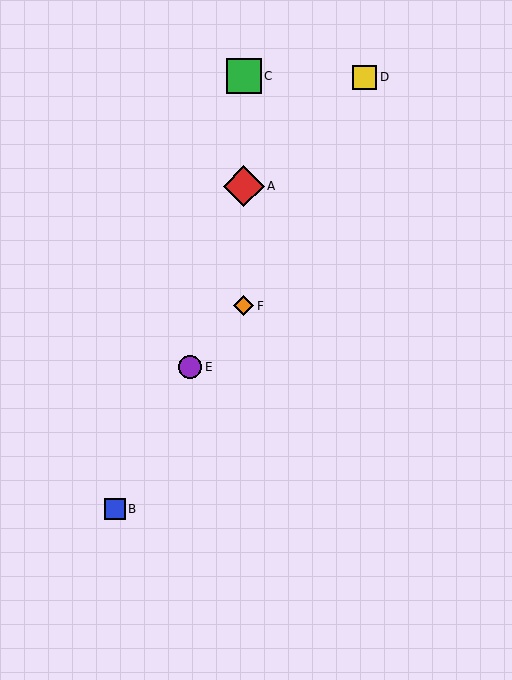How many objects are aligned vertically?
3 objects (A, C, F) are aligned vertically.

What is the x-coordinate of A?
Object A is at x≈244.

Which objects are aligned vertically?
Objects A, C, F are aligned vertically.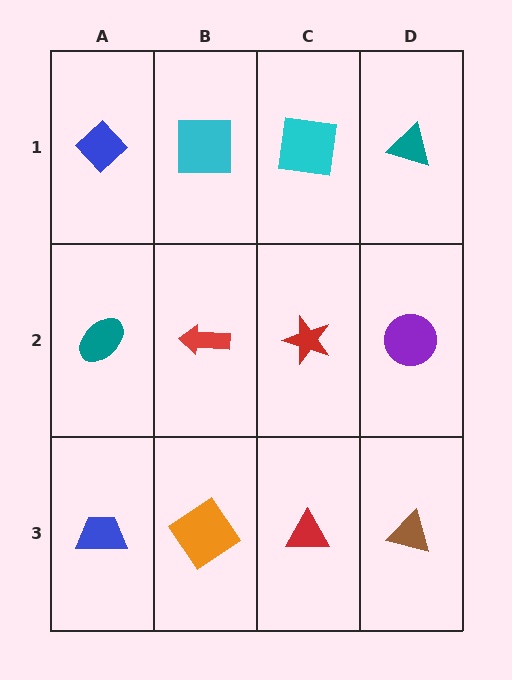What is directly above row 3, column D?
A purple circle.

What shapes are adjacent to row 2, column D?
A teal triangle (row 1, column D), a brown triangle (row 3, column D), a red star (row 2, column C).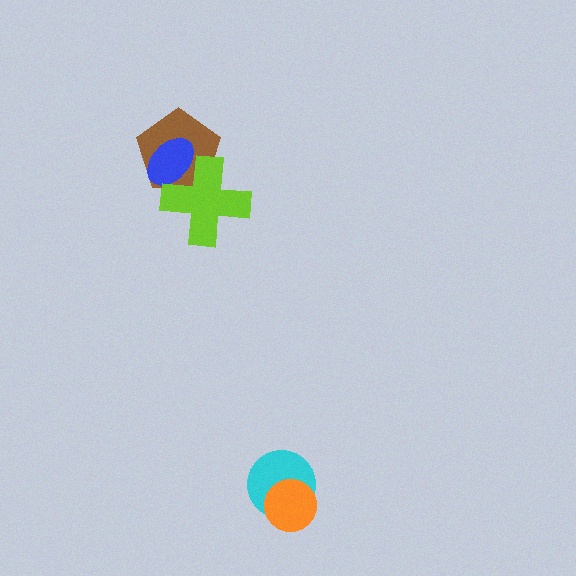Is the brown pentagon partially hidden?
Yes, it is partially covered by another shape.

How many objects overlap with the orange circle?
1 object overlaps with the orange circle.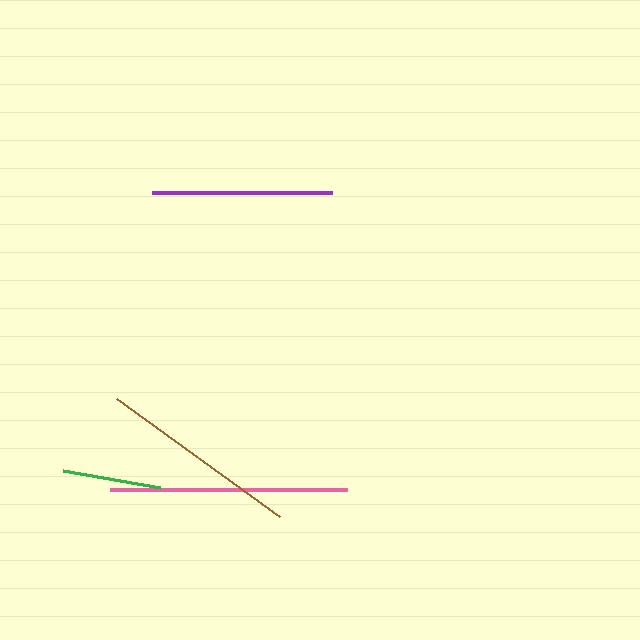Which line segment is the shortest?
The green line is the shortest at approximately 99 pixels.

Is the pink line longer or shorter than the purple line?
The pink line is longer than the purple line.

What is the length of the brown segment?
The brown segment is approximately 201 pixels long.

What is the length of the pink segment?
The pink segment is approximately 237 pixels long.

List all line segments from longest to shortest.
From longest to shortest: pink, brown, purple, green.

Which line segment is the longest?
The pink line is the longest at approximately 237 pixels.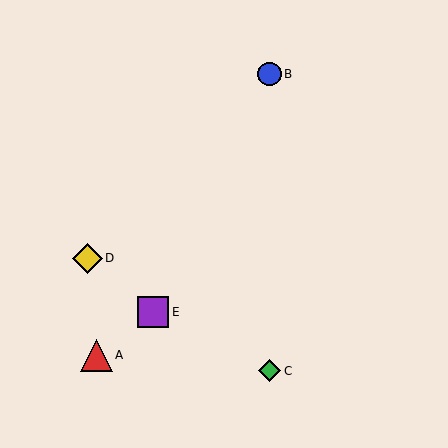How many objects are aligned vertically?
2 objects (B, C) are aligned vertically.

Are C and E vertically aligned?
No, C is at x≈270 and E is at x≈153.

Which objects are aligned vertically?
Objects B, C are aligned vertically.